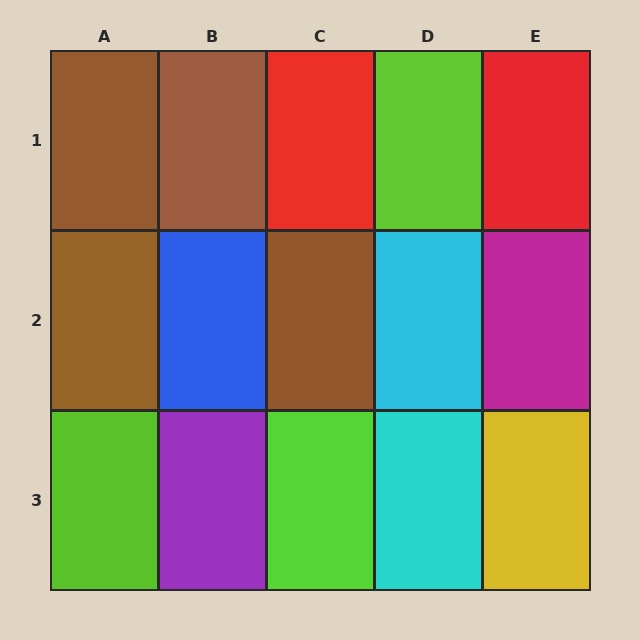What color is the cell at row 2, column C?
Brown.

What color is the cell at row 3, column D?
Cyan.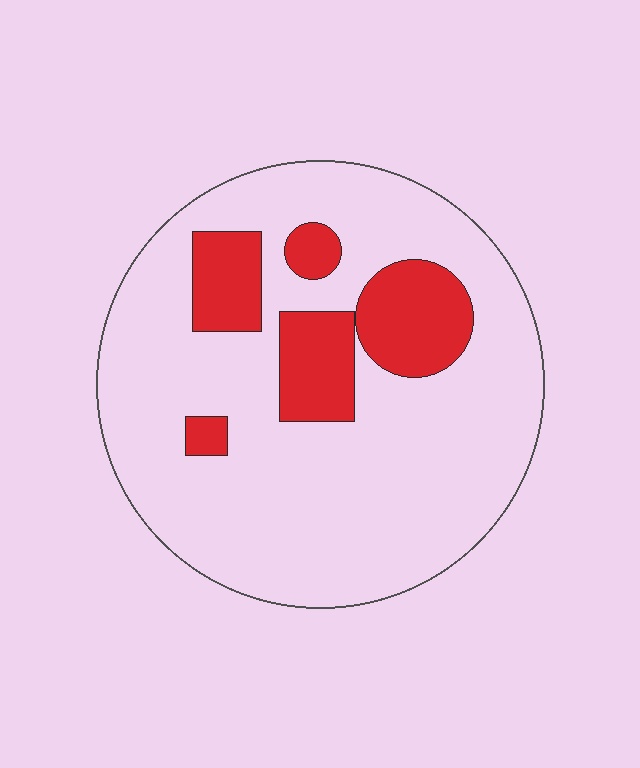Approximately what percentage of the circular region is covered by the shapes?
Approximately 20%.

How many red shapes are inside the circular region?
5.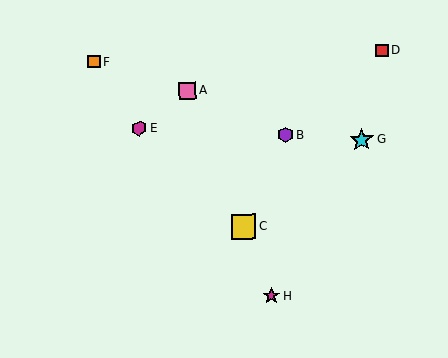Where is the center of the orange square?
The center of the orange square is at (94, 62).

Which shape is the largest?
The yellow square (labeled C) is the largest.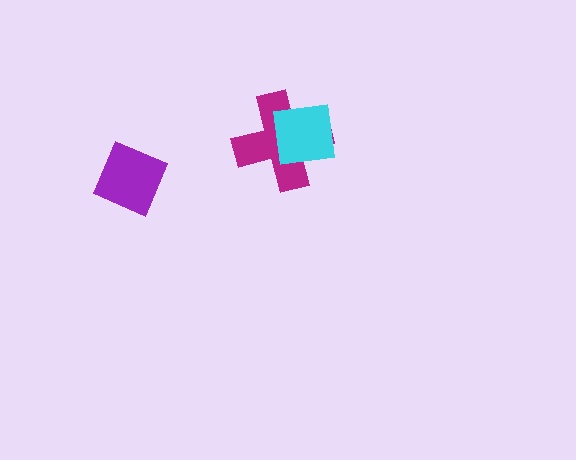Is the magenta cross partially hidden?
Yes, it is partially covered by another shape.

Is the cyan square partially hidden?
No, no other shape covers it.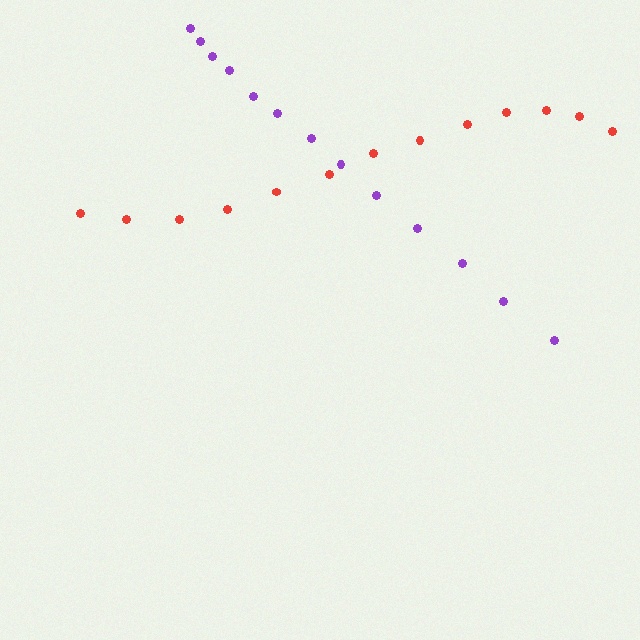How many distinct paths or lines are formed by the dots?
There are 2 distinct paths.